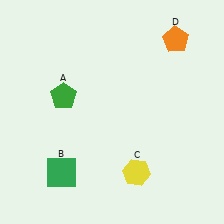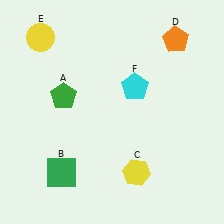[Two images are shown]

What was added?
A yellow circle (E), a cyan pentagon (F) were added in Image 2.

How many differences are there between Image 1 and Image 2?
There are 2 differences between the two images.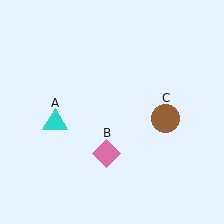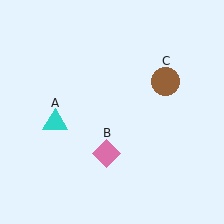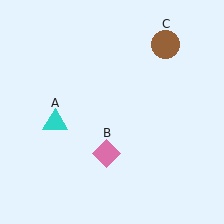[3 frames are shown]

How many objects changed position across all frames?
1 object changed position: brown circle (object C).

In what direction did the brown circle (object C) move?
The brown circle (object C) moved up.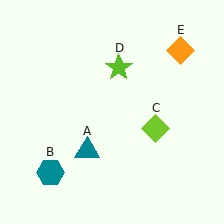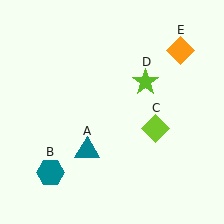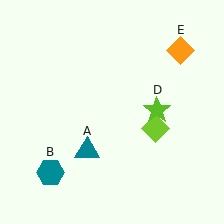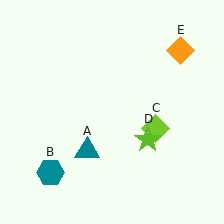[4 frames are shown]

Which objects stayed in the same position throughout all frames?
Teal triangle (object A) and teal hexagon (object B) and lime diamond (object C) and orange diamond (object E) remained stationary.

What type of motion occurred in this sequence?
The lime star (object D) rotated clockwise around the center of the scene.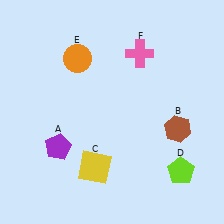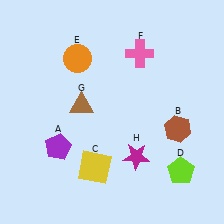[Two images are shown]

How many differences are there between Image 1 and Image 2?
There are 2 differences between the two images.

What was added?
A brown triangle (G), a magenta star (H) were added in Image 2.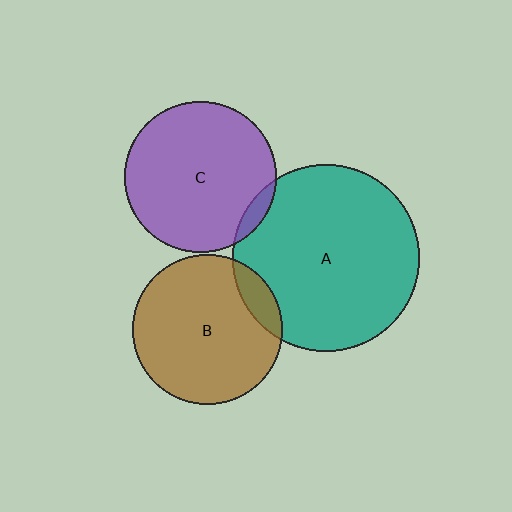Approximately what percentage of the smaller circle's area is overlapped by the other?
Approximately 5%.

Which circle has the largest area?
Circle A (teal).